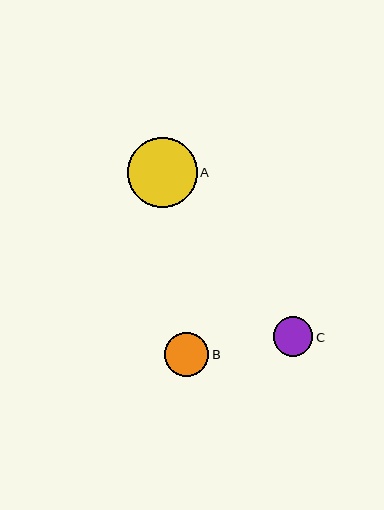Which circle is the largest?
Circle A is the largest with a size of approximately 70 pixels.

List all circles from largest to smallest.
From largest to smallest: A, B, C.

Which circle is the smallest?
Circle C is the smallest with a size of approximately 39 pixels.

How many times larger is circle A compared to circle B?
Circle A is approximately 1.6 times the size of circle B.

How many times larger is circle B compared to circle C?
Circle B is approximately 1.1 times the size of circle C.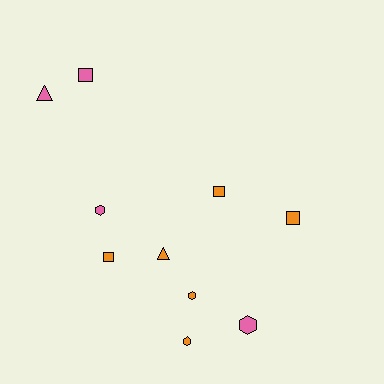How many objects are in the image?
There are 10 objects.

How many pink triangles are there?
There is 1 pink triangle.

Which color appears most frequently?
Orange, with 6 objects.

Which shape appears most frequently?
Square, with 4 objects.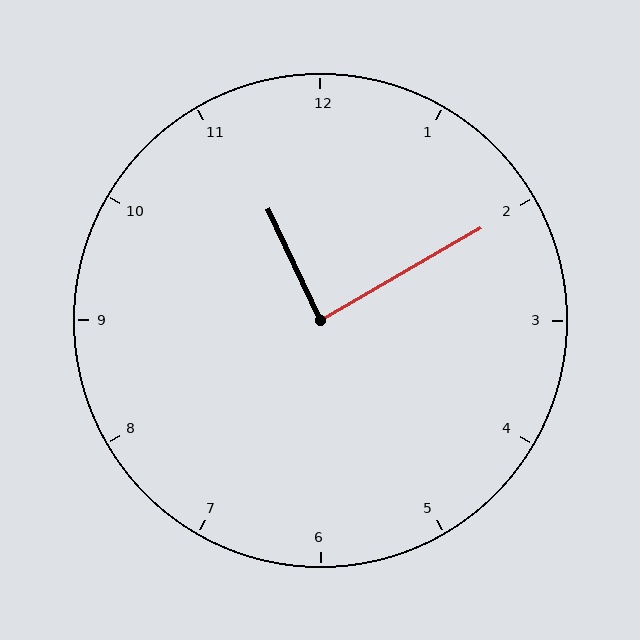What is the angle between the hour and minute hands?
Approximately 85 degrees.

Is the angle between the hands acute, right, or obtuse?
It is right.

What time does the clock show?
11:10.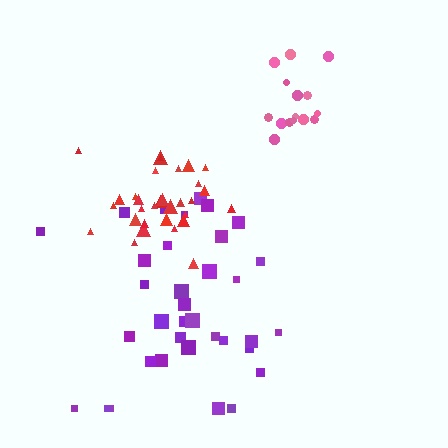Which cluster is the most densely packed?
Red.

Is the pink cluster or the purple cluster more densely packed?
Pink.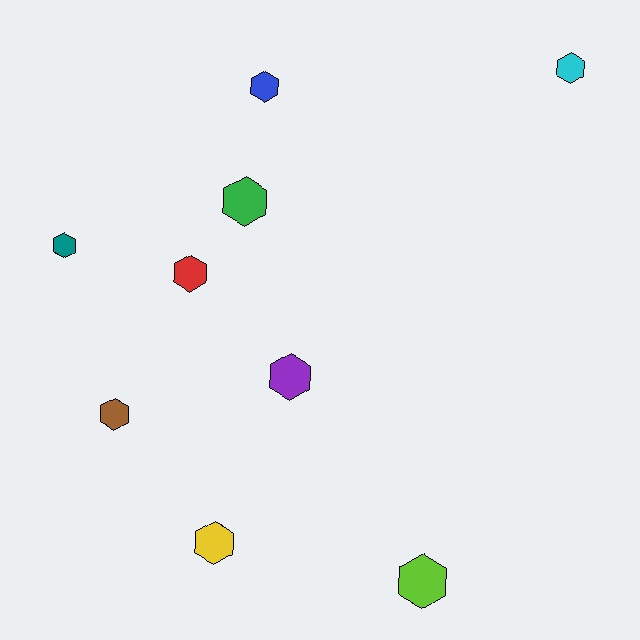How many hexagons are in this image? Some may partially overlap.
There are 9 hexagons.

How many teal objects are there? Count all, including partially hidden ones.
There is 1 teal object.